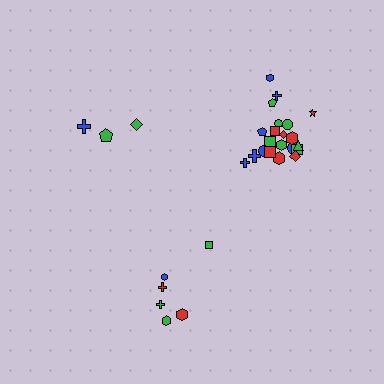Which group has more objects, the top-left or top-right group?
The top-right group.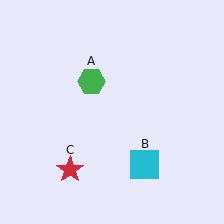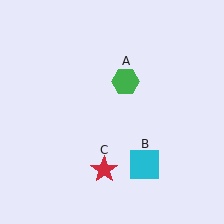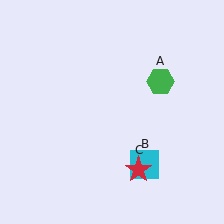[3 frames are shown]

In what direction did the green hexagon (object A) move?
The green hexagon (object A) moved right.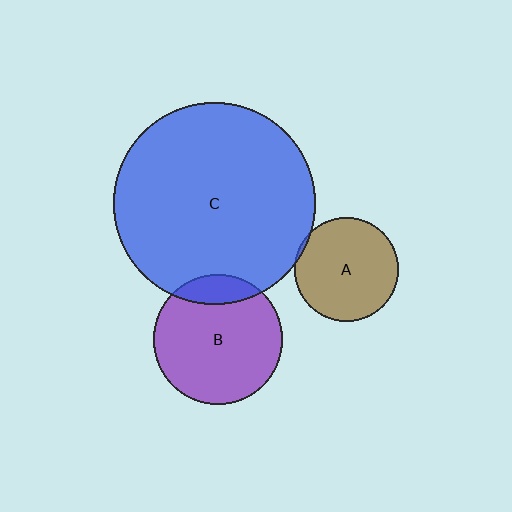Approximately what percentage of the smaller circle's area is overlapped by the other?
Approximately 15%.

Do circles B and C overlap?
Yes.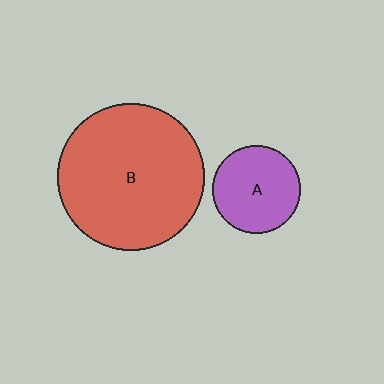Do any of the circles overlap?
No, none of the circles overlap.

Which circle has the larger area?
Circle B (red).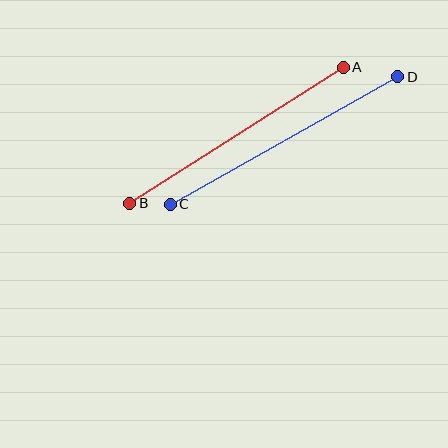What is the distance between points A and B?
The distance is approximately 253 pixels.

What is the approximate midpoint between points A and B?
The midpoint is at approximately (236, 135) pixels.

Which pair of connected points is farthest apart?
Points C and D are farthest apart.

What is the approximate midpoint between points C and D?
The midpoint is at approximately (284, 140) pixels.